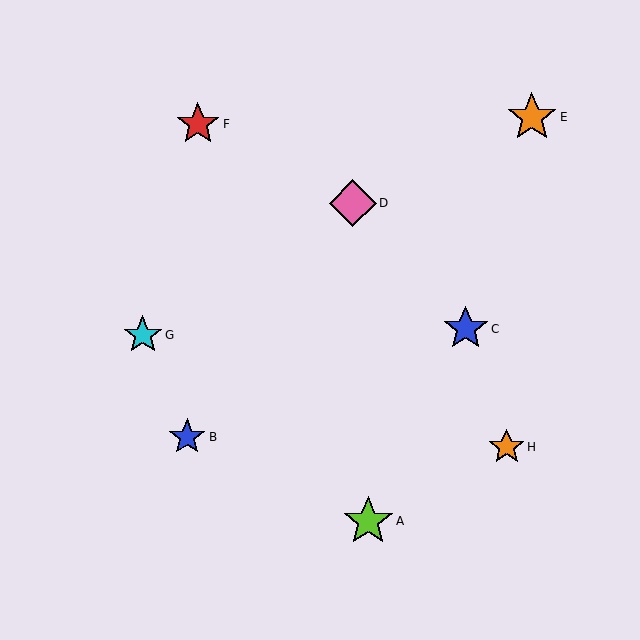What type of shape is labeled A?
Shape A is a lime star.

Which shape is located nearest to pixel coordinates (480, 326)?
The blue star (labeled C) at (466, 329) is nearest to that location.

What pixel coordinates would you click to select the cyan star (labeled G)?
Click at (143, 335) to select the cyan star G.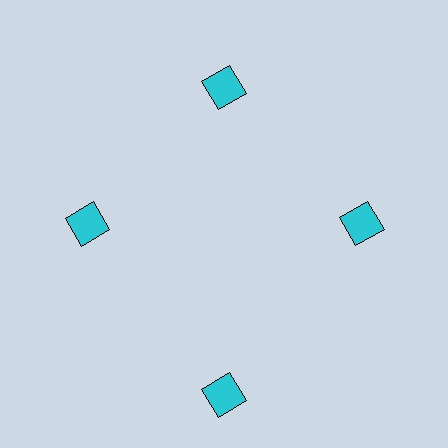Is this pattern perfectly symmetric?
No. The 4 cyan diamonds are arranged in a ring, but one element near the 6 o'clock position is pushed outward from the center, breaking the 4-fold rotational symmetry.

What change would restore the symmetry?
The symmetry would be restored by moving it inward, back onto the ring so that all 4 diamonds sit at equal angles and equal distance from the center.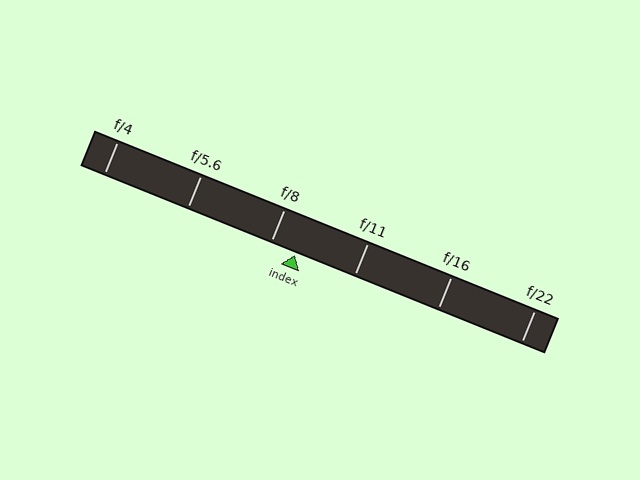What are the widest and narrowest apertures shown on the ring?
The widest aperture shown is f/4 and the narrowest is f/22.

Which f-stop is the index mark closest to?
The index mark is closest to f/8.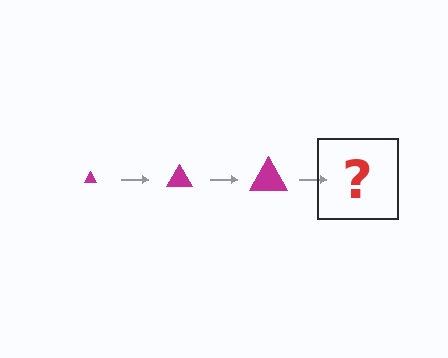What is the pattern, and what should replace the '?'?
The pattern is that the triangle gets progressively larger each step. The '?' should be a magenta triangle, larger than the previous one.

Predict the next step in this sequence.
The next step is a magenta triangle, larger than the previous one.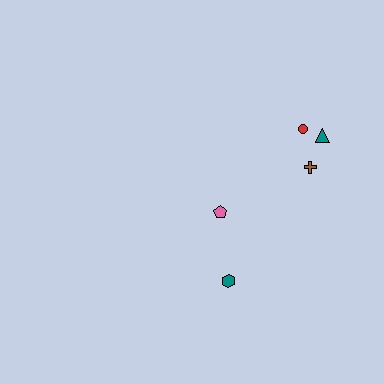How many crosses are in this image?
There is 1 cross.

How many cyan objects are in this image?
There are no cyan objects.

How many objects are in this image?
There are 5 objects.